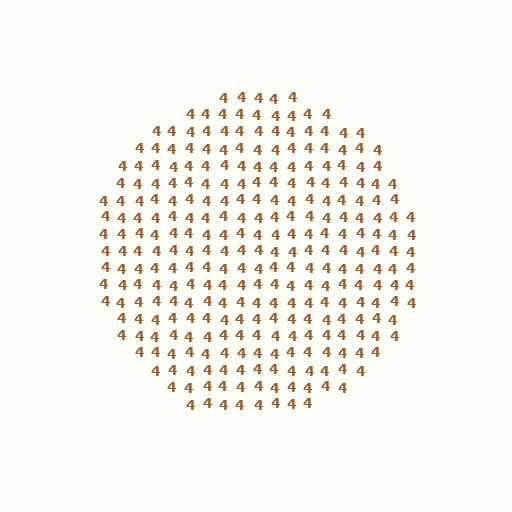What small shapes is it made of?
It is made of small digit 4's.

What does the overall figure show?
The overall figure shows a circle.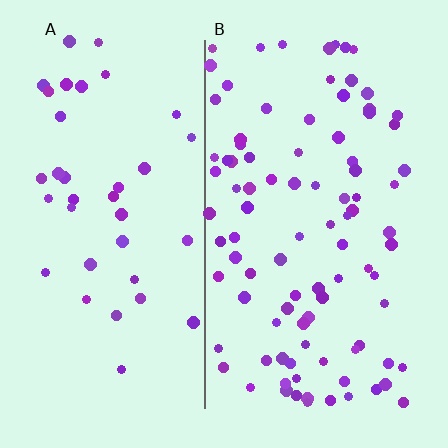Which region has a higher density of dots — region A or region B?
B (the right).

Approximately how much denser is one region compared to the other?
Approximately 2.5× — region B over region A.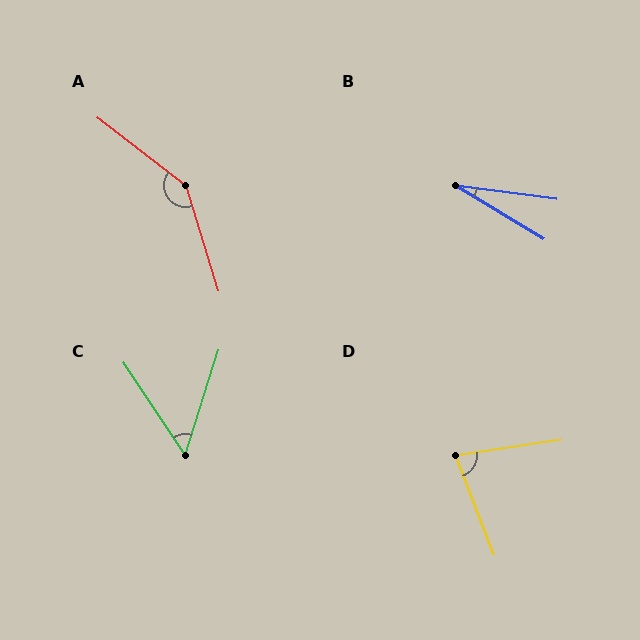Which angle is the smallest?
B, at approximately 23 degrees.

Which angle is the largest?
A, at approximately 145 degrees.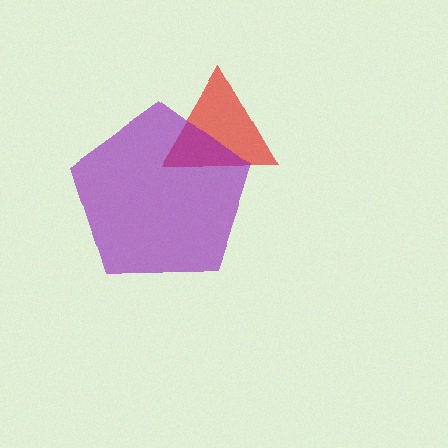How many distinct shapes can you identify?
There are 2 distinct shapes: a red triangle, a purple pentagon.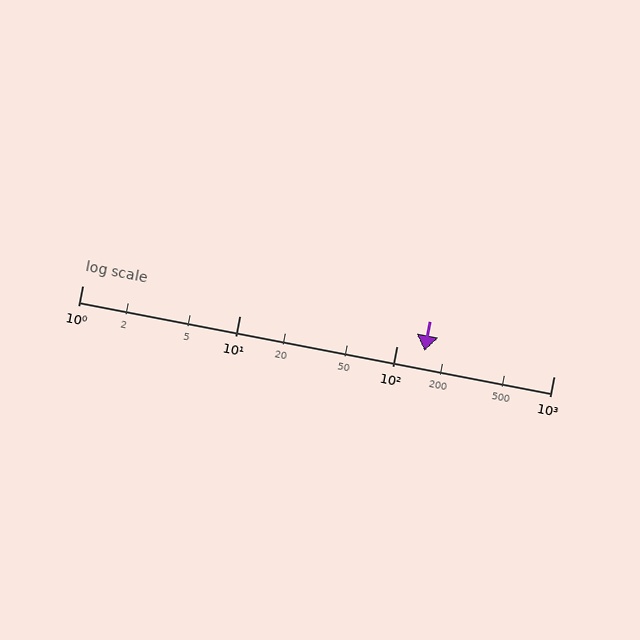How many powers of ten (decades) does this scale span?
The scale spans 3 decades, from 1 to 1000.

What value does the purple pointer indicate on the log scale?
The pointer indicates approximately 150.